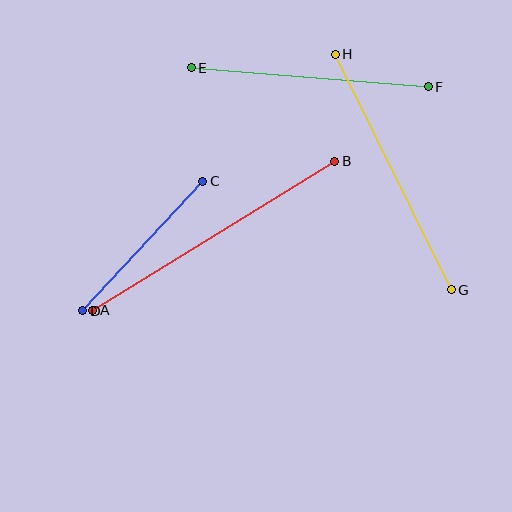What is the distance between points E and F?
The distance is approximately 238 pixels.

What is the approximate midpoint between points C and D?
The midpoint is at approximately (143, 246) pixels.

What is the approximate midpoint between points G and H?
The midpoint is at approximately (393, 172) pixels.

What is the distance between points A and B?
The distance is approximately 284 pixels.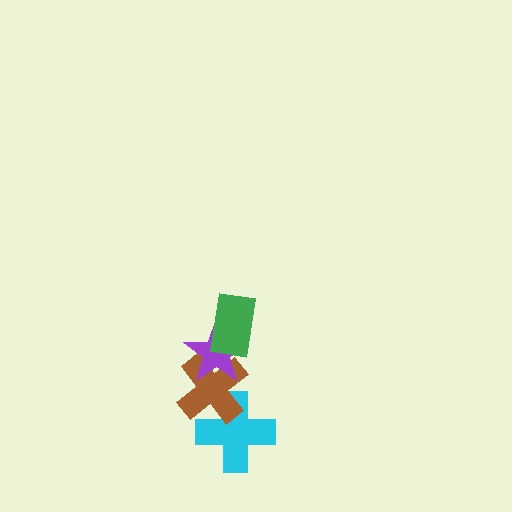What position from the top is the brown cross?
The brown cross is 3rd from the top.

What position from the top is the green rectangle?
The green rectangle is 1st from the top.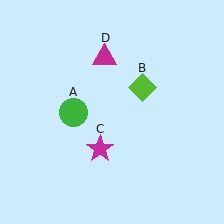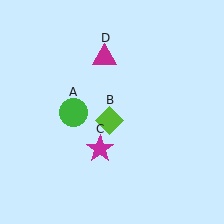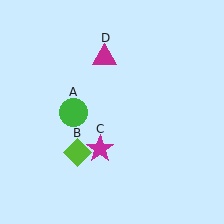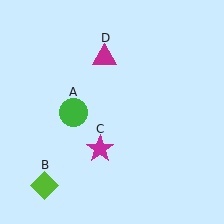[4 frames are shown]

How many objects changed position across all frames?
1 object changed position: lime diamond (object B).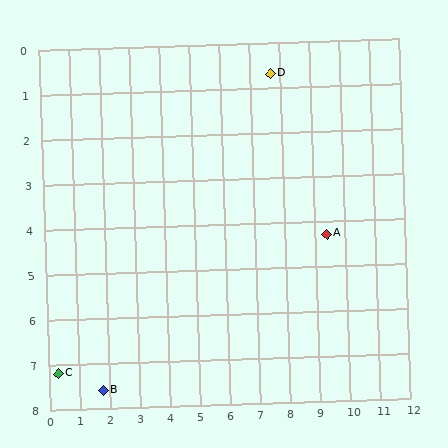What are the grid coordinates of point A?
Point A is at approximately (9.4, 4.3).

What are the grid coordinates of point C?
Point C is at approximately (0.3, 7.2).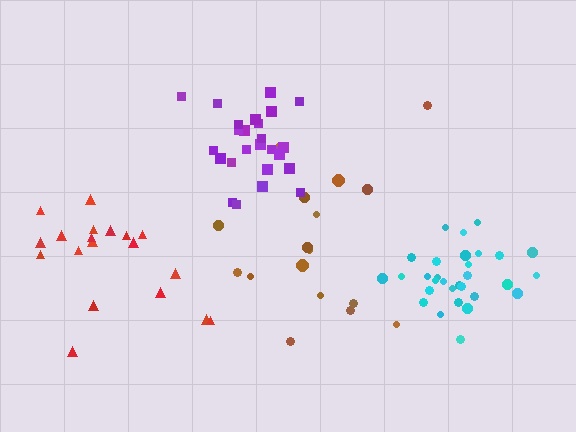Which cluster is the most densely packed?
Purple.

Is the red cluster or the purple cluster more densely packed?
Purple.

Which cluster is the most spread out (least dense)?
Brown.